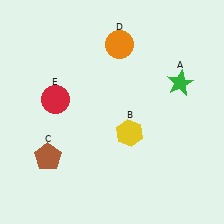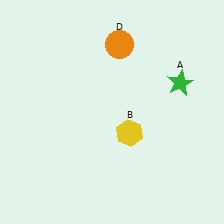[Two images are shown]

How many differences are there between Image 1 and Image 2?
There are 2 differences between the two images.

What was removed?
The brown pentagon (C), the red circle (E) were removed in Image 2.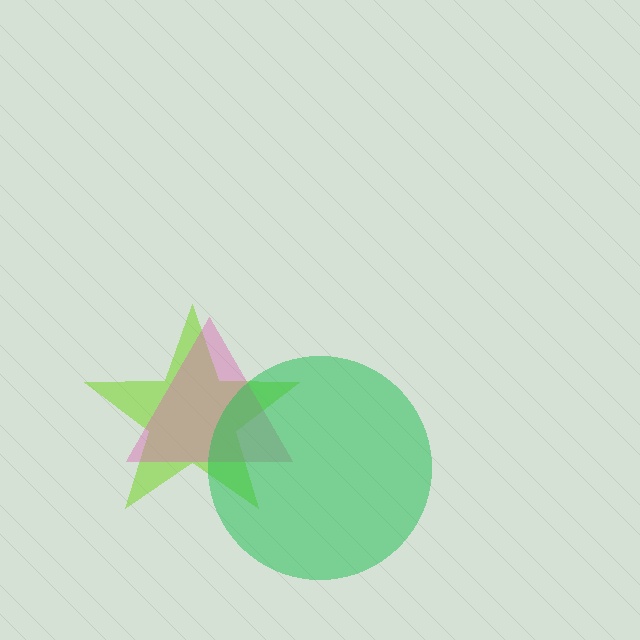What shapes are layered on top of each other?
The layered shapes are: a lime star, a pink triangle, a green circle.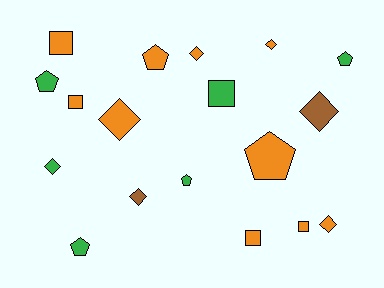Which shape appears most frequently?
Diamond, with 7 objects.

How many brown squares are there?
There are no brown squares.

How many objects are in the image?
There are 18 objects.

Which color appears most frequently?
Orange, with 10 objects.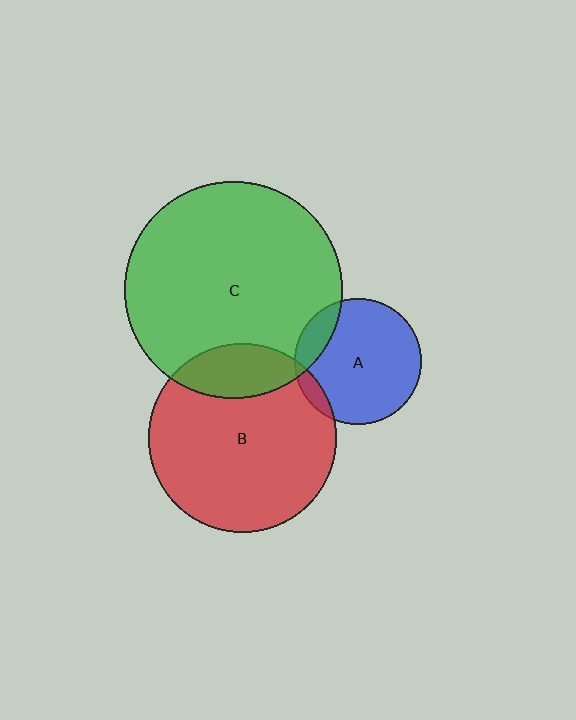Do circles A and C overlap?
Yes.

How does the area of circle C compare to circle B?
Approximately 1.3 times.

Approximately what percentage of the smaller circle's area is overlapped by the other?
Approximately 15%.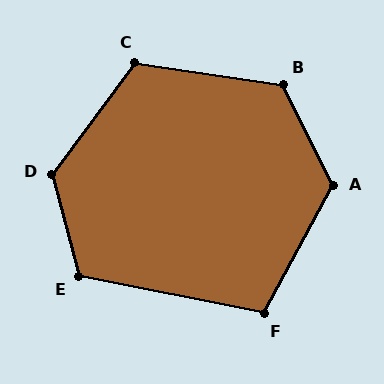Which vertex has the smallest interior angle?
F, at approximately 107 degrees.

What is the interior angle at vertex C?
Approximately 118 degrees (obtuse).